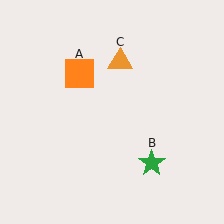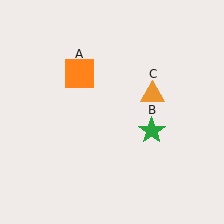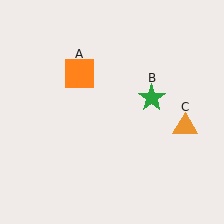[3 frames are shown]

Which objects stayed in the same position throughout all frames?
Orange square (object A) remained stationary.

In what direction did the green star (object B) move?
The green star (object B) moved up.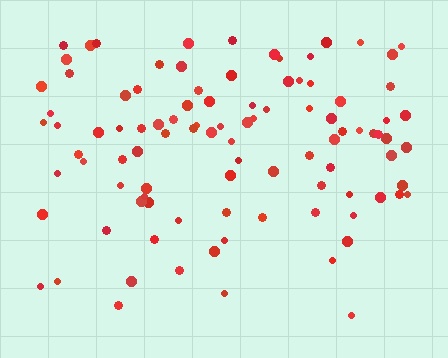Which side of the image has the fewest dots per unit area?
The bottom.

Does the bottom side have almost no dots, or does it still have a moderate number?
Still a moderate number, just noticeably fewer than the top.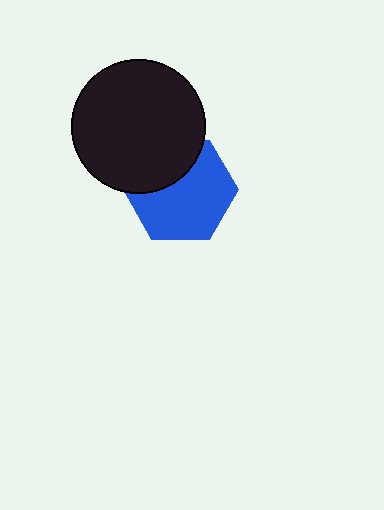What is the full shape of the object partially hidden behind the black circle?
The partially hidden object is a blue hexagon.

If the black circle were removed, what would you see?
You would see the complete blue hexagon.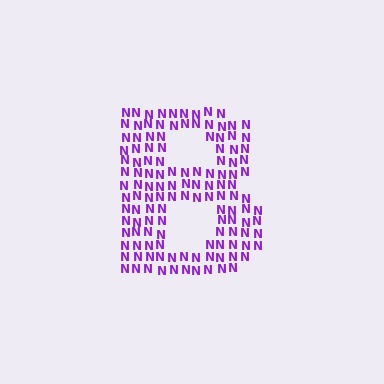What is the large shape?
The large shape is the letter B.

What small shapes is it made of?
It is made of small letter N's.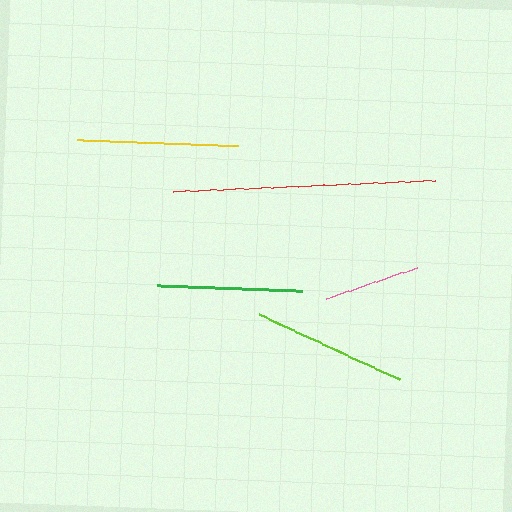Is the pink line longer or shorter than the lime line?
The lime line is longer than the pink line.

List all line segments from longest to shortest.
From longest to shortest: red, yellow, lime, green, pink.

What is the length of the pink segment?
The pink segment is approximately 96 pixels long.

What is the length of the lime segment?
The lime segment is approximately 155 pixels long.